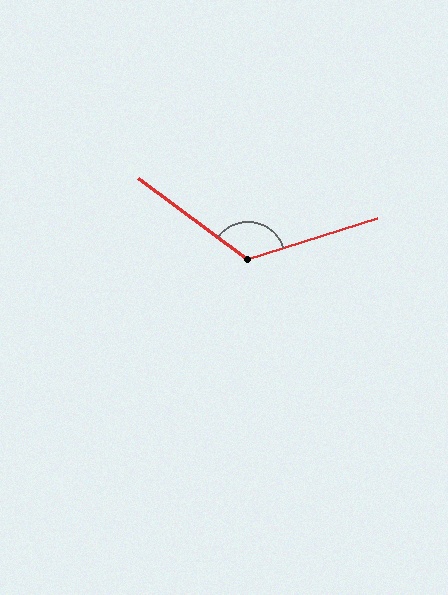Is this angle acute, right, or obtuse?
It is obtuse.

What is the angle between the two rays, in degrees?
Approximately 126 degrees.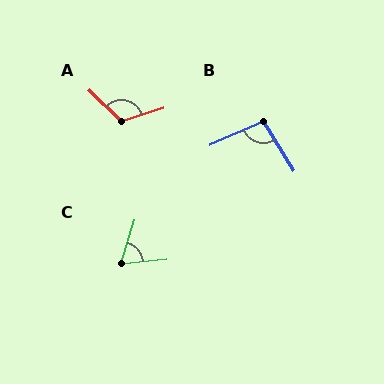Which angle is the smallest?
C, at approximately 67 degrees.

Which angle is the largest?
A, at approximately 118 degrees.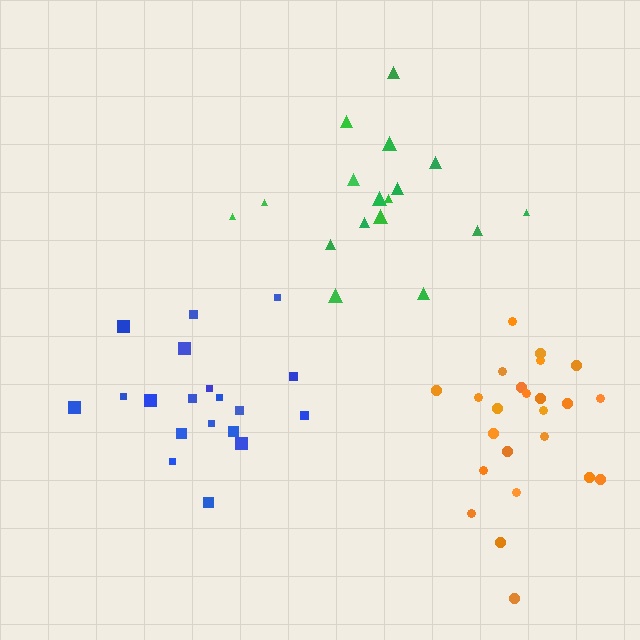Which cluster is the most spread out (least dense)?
Green.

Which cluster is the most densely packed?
Blue.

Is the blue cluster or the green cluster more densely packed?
Blue.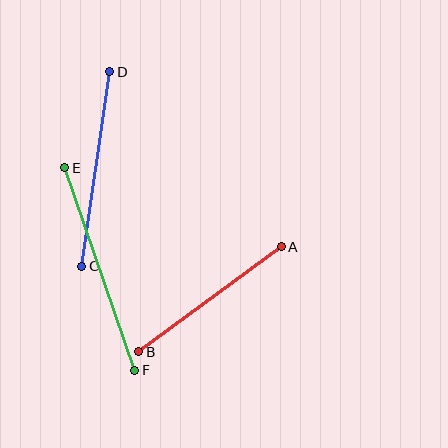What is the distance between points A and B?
The distance is approximately 177 pixels.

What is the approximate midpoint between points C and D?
The midpoint is at approximately (96, 169) pixels.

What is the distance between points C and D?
The distance is approximately 196 pixels.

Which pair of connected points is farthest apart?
Points E and F are farthest apart.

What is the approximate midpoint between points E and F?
The midpoint is at approximately (100, 269) pixels.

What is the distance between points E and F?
The distance is approximately 214 pixels.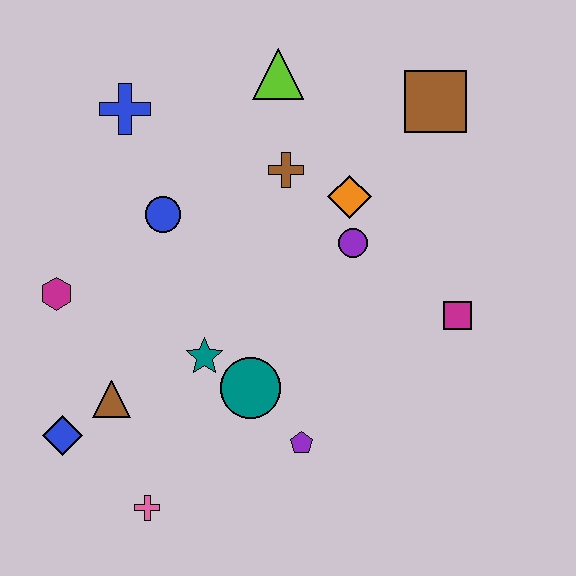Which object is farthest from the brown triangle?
The brown square is farthest from the brown triangle.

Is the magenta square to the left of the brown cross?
No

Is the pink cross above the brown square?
No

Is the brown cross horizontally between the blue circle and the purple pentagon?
Yes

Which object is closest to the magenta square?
The purple circle is closest to the magenta square.